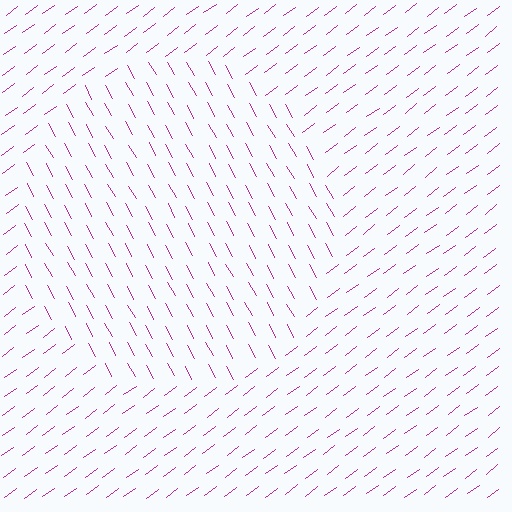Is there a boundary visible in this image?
Yes, there is a texture boundary formed by a change in line orientation.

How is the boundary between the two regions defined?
The boundary is defined purely by a change in line orientation (approximately 82 degrees difference). All lines are the same color and thickness.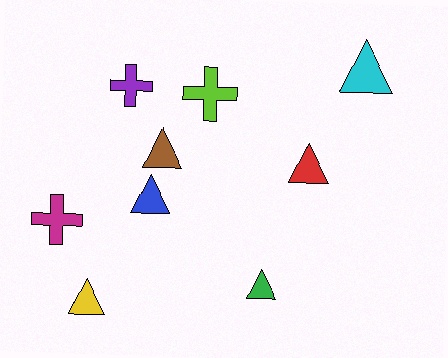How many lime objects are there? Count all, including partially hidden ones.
There is 1 lime object.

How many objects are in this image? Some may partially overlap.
There are 9 objects.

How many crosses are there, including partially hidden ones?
There are 3 crosses.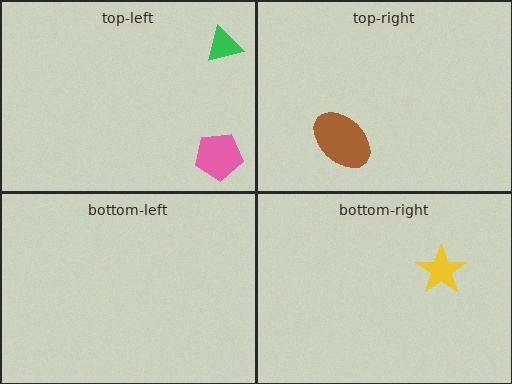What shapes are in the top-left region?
The pink pentagon, the green triangle.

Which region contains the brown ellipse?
The top-right region.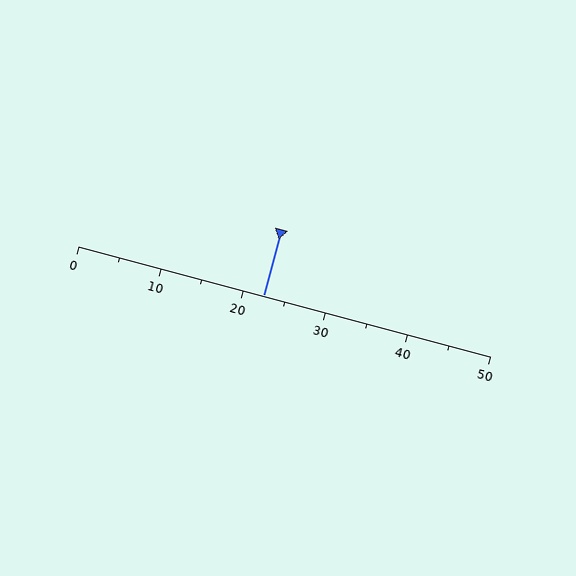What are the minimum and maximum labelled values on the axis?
The axis runs from 0 to 50.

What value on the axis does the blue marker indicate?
The marker indicates approximately 22.5.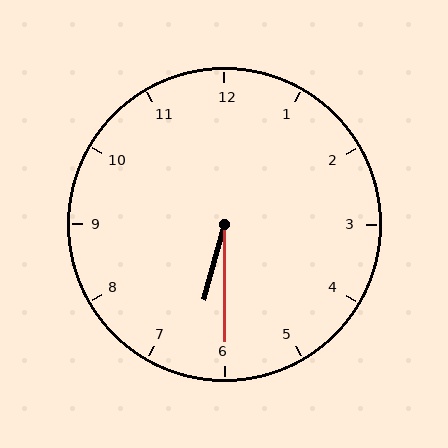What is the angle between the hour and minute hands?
Approximately 15 degrees.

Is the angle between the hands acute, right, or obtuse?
It is acute.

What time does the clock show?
6:30.